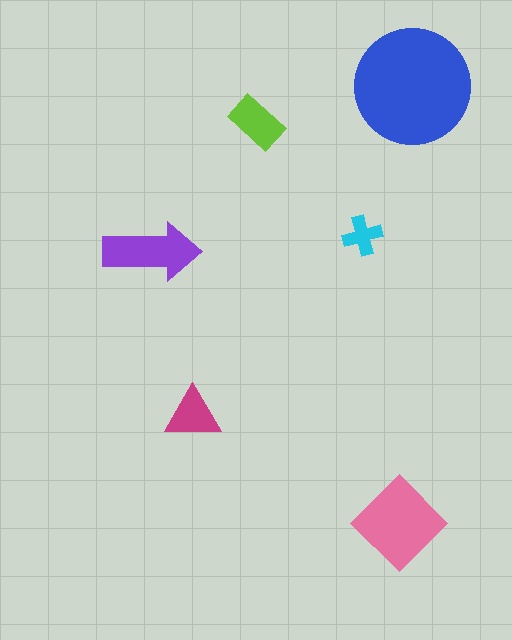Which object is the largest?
The blue circle.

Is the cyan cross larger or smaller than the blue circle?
Smaller.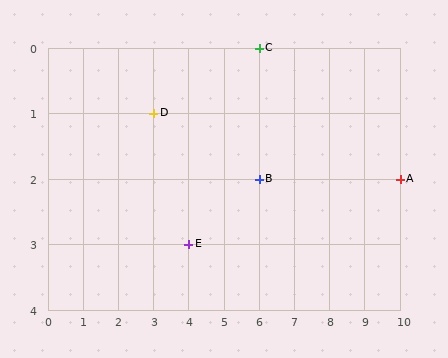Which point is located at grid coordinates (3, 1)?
Point D is at (3, 1).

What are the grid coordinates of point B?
Point B is at grid coordinates (6, 2).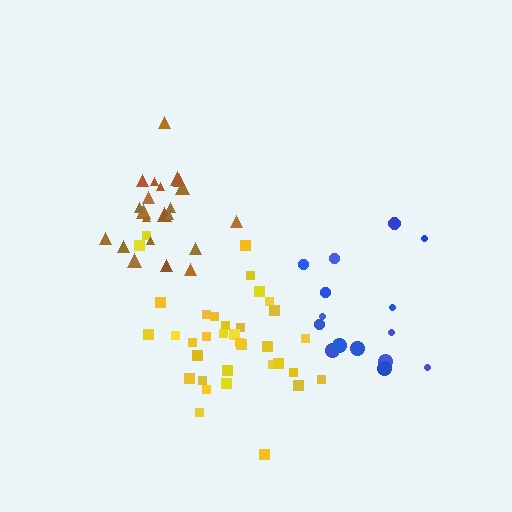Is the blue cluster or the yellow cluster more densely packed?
Yellow.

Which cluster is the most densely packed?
Brown.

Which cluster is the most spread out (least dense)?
Blue.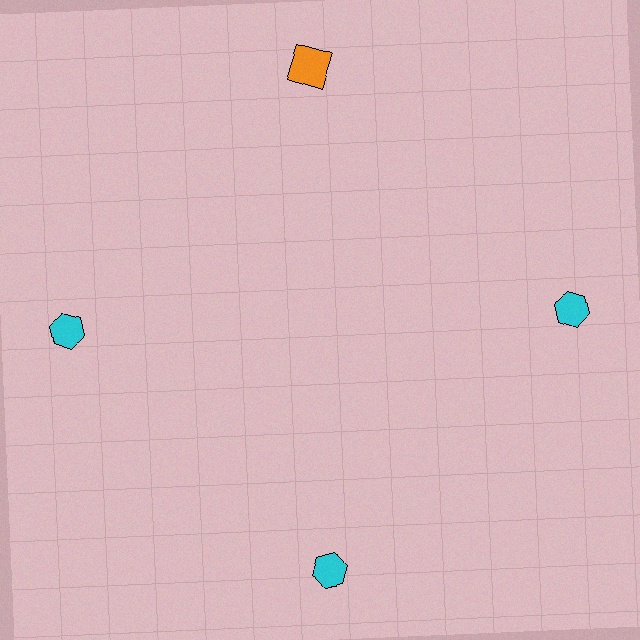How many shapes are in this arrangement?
There are 4 shapes arranged in a ring pattern.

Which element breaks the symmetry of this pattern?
The orange square at roughly the 12 o'clock position breaks the symmetry. All other shapes are cyan hexagons.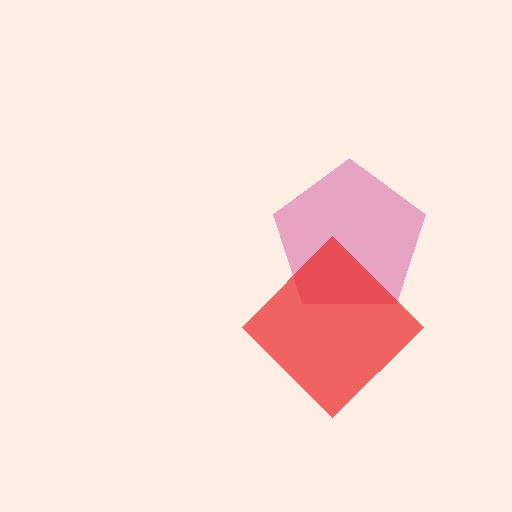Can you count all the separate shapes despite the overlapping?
Yes, there are 2 separate shapes.